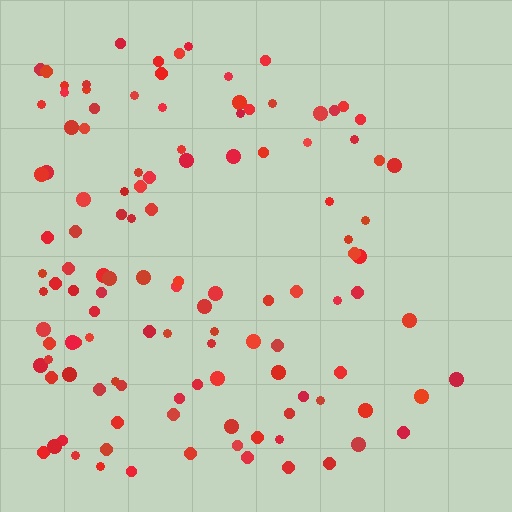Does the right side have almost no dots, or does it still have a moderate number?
Still a moderate number, just noticeably fewer than the left.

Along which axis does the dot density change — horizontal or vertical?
Horizontal.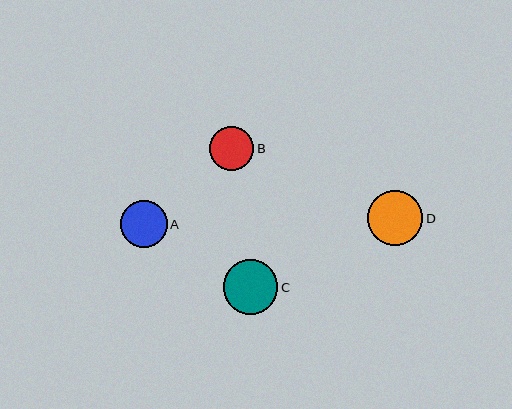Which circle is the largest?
Circle D is the largest with a size of approximately 55 pixels.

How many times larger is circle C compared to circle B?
Circle C is approximately 1.2 times the size of circle B.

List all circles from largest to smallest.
From largest to smallest: D, C, A, B.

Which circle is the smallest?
Circle B is the smallest with a size of approximately 45 pixels.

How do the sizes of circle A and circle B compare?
Circle A and circle B are approximately the same size.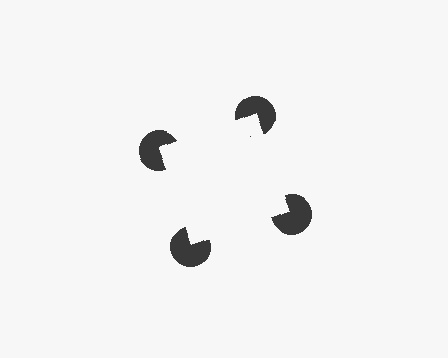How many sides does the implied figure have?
4 sides.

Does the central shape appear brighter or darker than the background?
It typically appears slightly brighter than the background, even though no actual brightness change is drawn.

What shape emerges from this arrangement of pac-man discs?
An illusory square — its edges are inferred from the aligned wedge cuts in the pac-man discs, not physically drawn.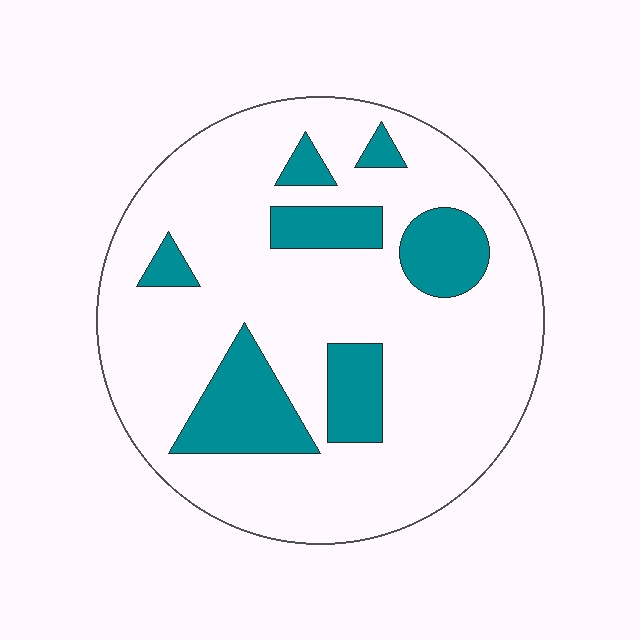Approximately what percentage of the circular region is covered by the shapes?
Approximately 20%.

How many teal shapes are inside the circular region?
7.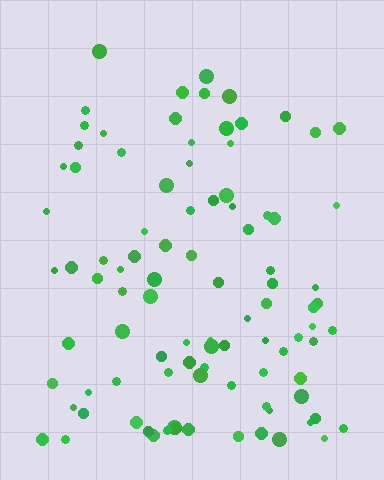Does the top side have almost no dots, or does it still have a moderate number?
Still a moderate number, just noticeably fewer than the bottom.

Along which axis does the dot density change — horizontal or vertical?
Vertical.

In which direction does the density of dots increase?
From top to bottom, with the bottom side densest.